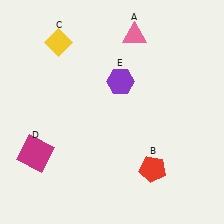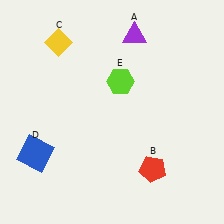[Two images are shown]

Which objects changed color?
A changed from pink to purple. D changed from magenta to blue. E changed from purple to lime.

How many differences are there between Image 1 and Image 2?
There are 3 differences between the two images.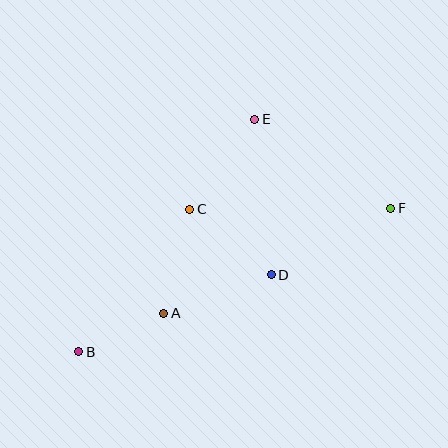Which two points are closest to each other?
Points A and B are closest to each other.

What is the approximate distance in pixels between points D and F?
The distance between D and F is approximately 137 pixels.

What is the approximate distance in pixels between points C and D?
The distance between C and D is approximately 104 pixels.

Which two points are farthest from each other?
Points B and F are farthest from each other.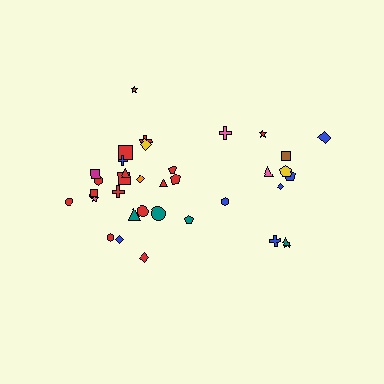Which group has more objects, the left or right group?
The left group.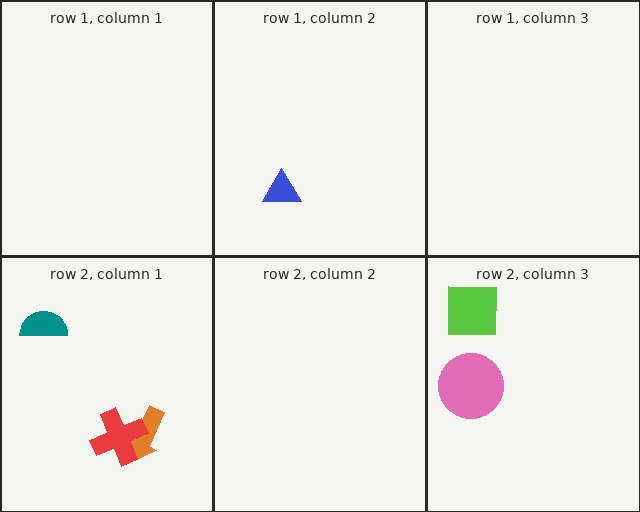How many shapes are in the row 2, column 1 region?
3.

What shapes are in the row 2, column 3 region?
The pink circle, the lime square.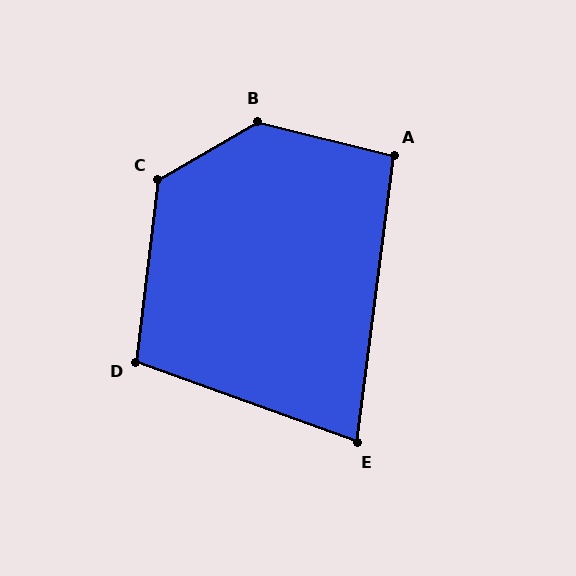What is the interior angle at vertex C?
Approximately 127 degrees (obtuse).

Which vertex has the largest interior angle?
B, at approximately 135 degrees.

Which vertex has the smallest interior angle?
E, at approximately 77 degrees.